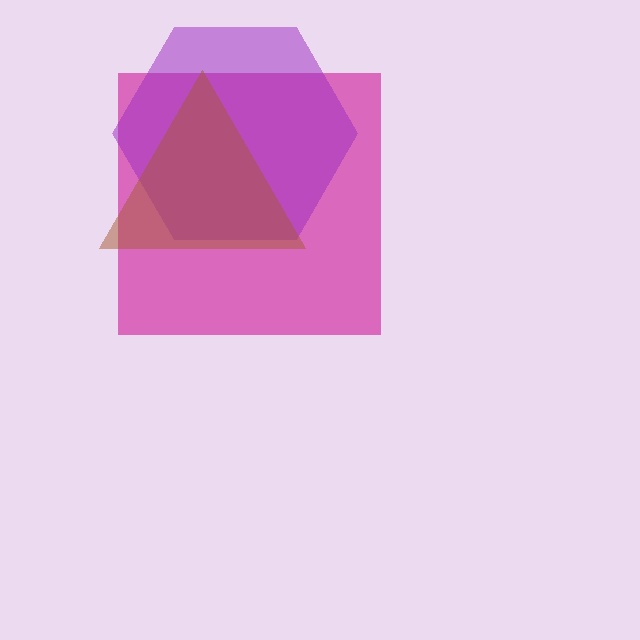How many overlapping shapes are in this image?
There are 3 overlapping shapes in the image.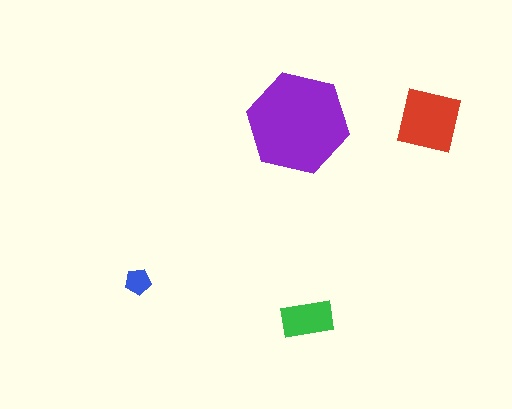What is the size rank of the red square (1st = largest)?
2nd.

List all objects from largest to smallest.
The purple hexagon, the red square, the green rectangle, the blue pentagon.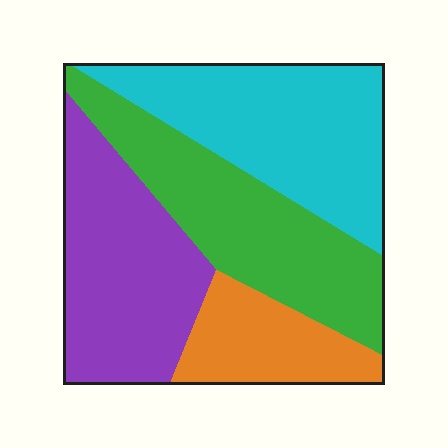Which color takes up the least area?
Orange, at roughly 15%.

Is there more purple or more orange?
Purple.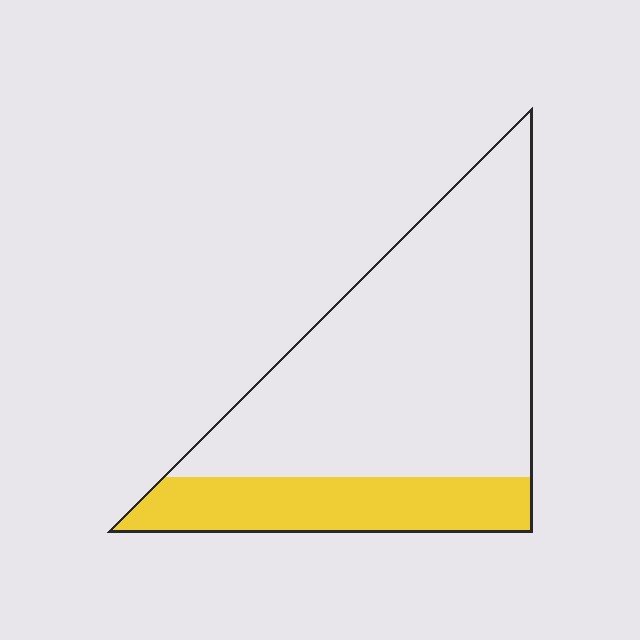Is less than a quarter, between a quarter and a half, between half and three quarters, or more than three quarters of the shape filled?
Less than a quarter.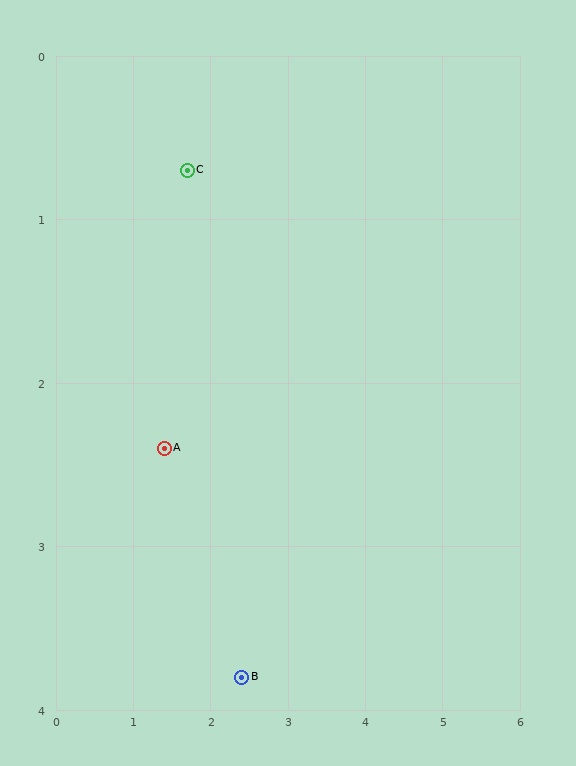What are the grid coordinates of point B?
Point B is at approximately (2.4, 3.8).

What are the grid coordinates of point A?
Point A is at approximately (1.4, 2.4).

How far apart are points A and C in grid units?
Points A and C are about 1.7 grid units apart.